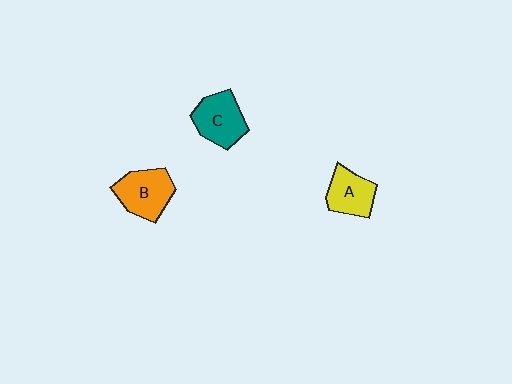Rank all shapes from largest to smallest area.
From largest to smallest: B (orange), C (teal), A (yellow).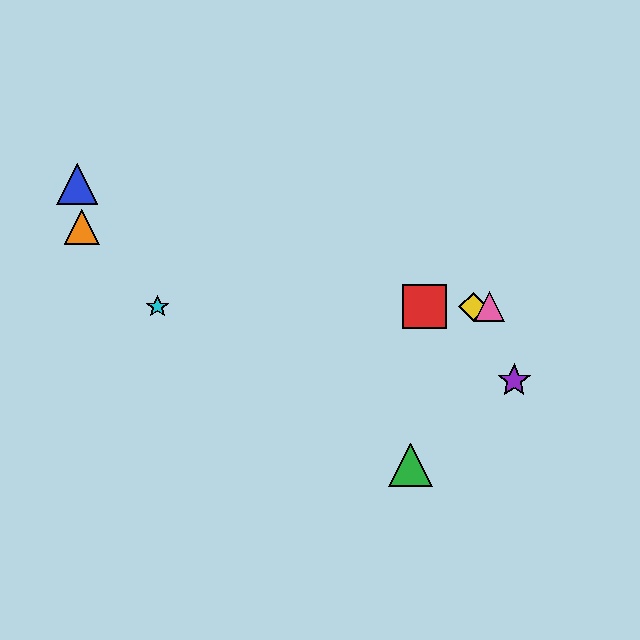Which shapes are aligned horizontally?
The red square, the yellow diamond, the cyan star, the pink triangle are aligned horizontally.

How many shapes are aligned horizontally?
4 shapes (the red square, the yellow diamond, the cyan star, the pink triangle) are aligned horizontally.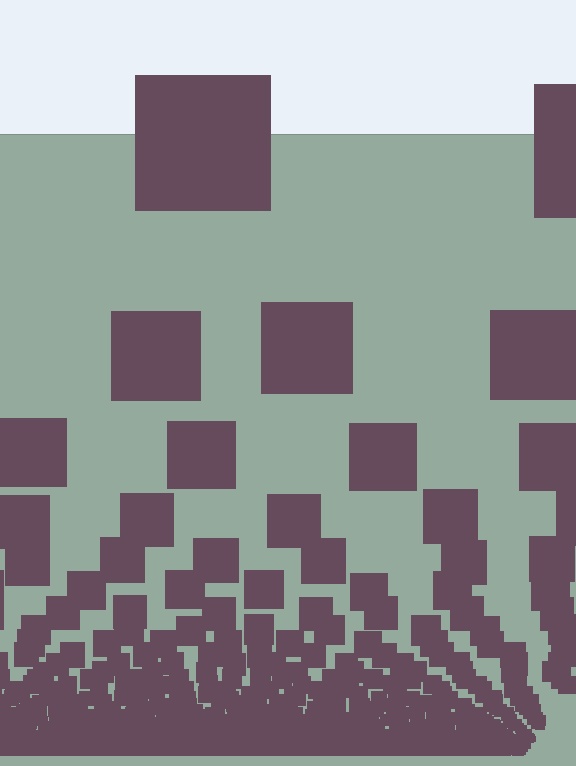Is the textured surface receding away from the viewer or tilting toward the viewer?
The surface appears to tilt toward the viewer. Texture elements get larger and sparser toward the top.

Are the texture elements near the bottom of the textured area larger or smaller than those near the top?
Smaller. The gradient is inverted — elements near the bottom are smaller and denser.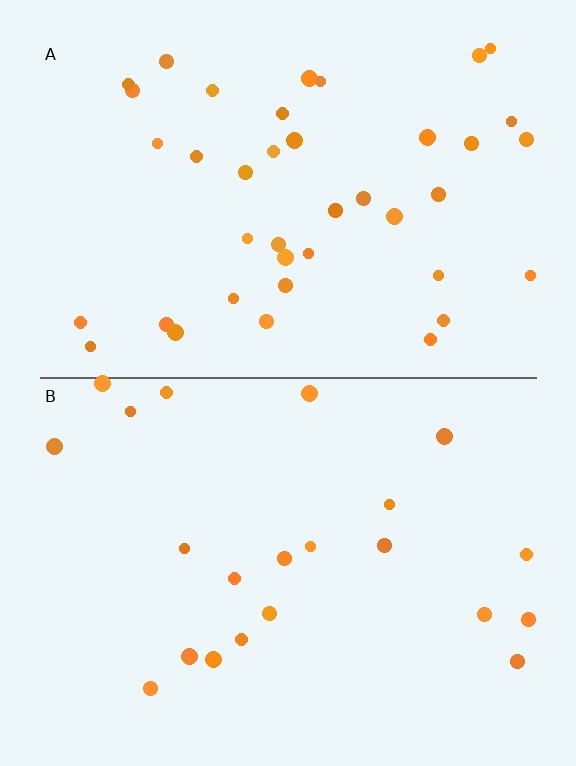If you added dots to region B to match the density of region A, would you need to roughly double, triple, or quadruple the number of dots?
Approximately double.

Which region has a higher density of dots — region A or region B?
A (the top).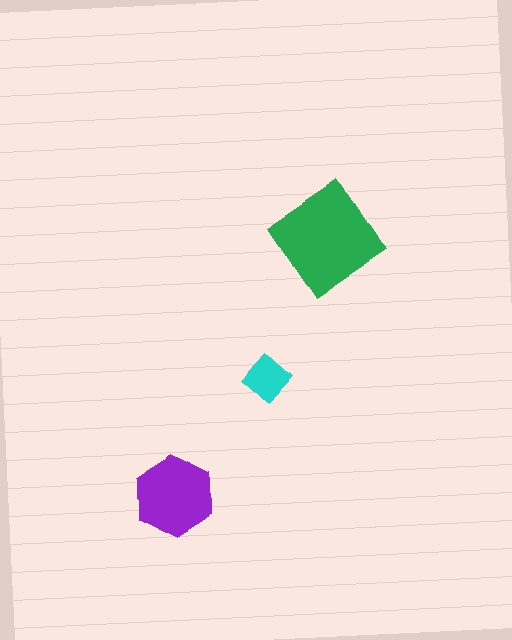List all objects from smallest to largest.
The cyan diamond, the purple hexagon, the green diamond.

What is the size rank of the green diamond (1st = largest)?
1st.